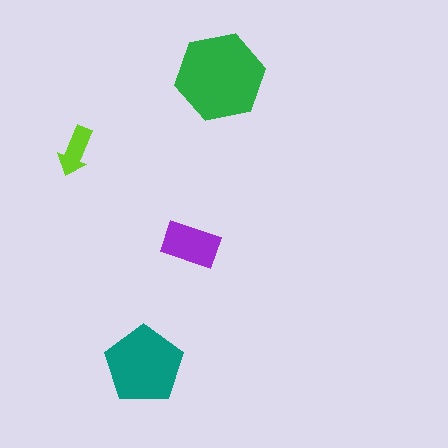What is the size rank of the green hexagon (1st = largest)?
1st.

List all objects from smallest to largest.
The lime arrow, the purple rectangle, the teal pentagon, the green hexagon.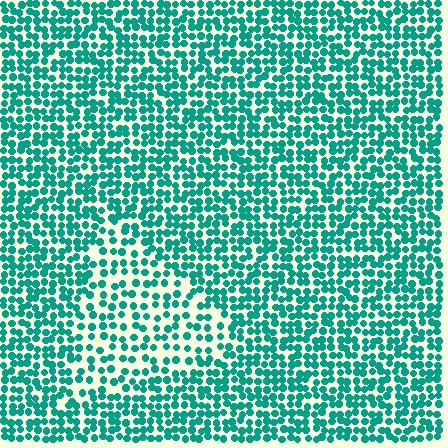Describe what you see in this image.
The image contains small teal elements arranged at two different densities. A triangle-shaped region is visible where the elements are less densely packed than the surrounding area.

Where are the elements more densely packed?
The elements are more densely packed outside the triangle boundary.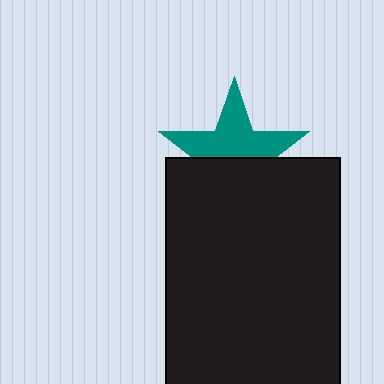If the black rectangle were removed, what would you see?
You would see the complete teal star.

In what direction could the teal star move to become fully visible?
The teal star could move up. That would shift it out from behind the black rectangle entirely.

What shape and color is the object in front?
The object in front is a black rectangle.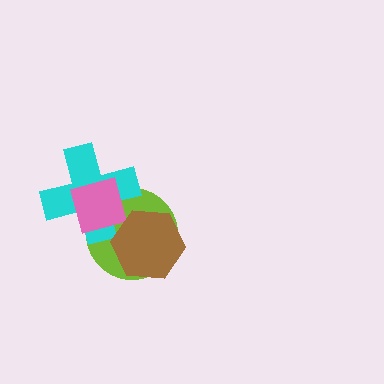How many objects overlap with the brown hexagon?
2 objects overlap with the brown hexagon.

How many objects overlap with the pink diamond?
2 objects overlap with the pink diamond.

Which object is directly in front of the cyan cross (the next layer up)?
The pink diamond is directly in front of the cyan cross.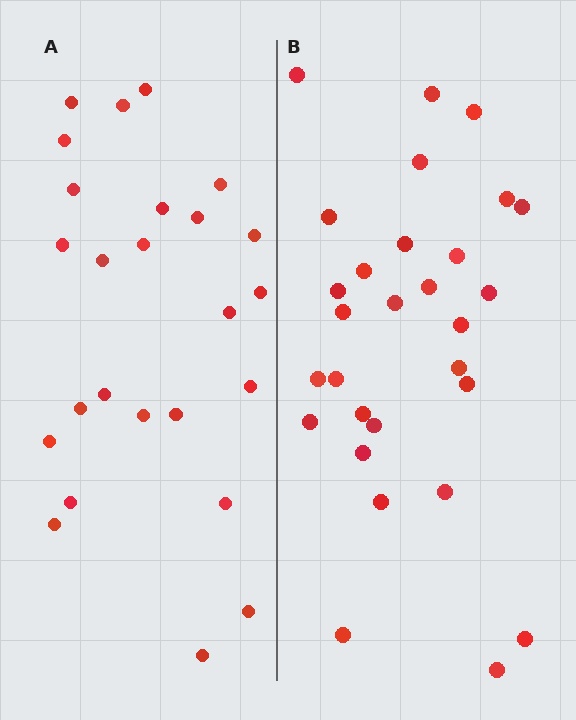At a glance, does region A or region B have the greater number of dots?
Region B (the right region) has more dots.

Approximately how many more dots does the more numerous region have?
Region B has about 4 more dots than region A.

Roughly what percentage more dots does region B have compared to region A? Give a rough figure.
About 15% more.